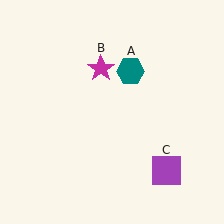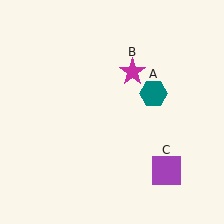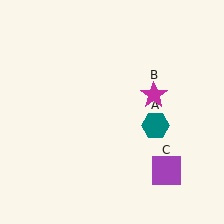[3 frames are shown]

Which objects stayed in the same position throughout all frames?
Purple square (object C) remained stationary.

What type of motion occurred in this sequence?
The teal hexagon (object A), magenta star (object B) rotated clockwise around the center of the scene.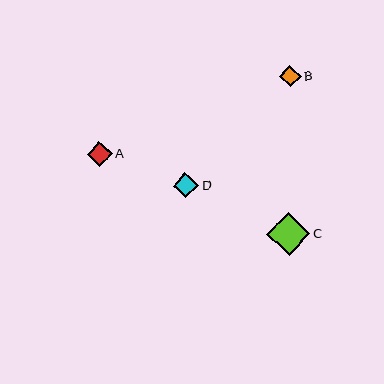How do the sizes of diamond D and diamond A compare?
Diamond D and diamond A are approximately the same size.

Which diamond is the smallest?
Diamond B is the smallest with a size of approximately 21 pixels.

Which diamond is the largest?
Diamond C is the largest with a size of approximately 43 pixels.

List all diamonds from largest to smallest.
From largest to smallest: C, D, A, B.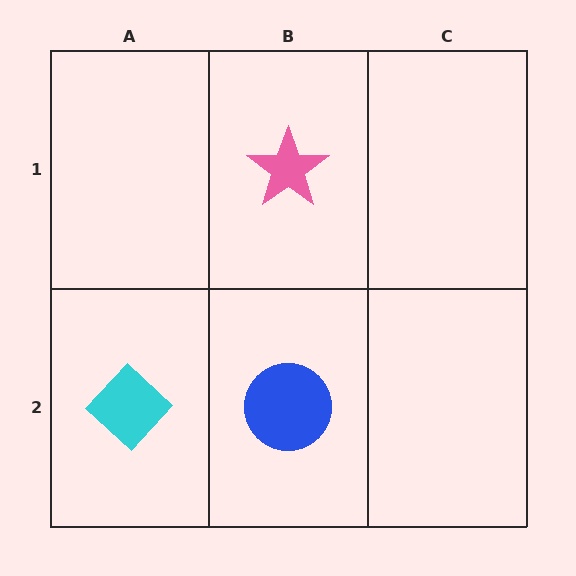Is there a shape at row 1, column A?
No, that cell is empty.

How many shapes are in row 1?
1 shape.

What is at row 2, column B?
A blue circle.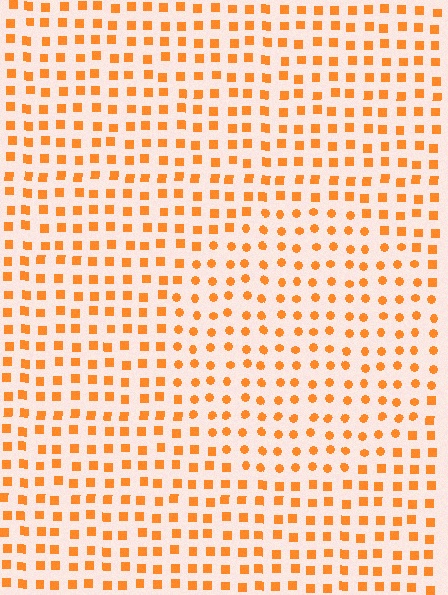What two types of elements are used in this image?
The image uses circles inside the circle region and squares outside it.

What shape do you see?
I see a circle.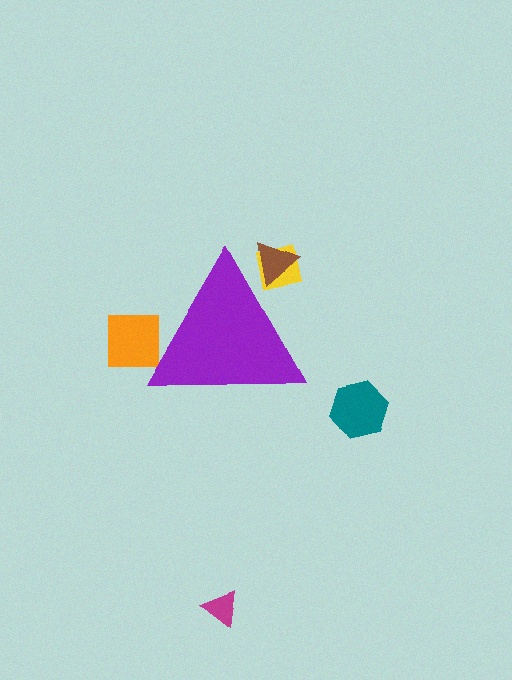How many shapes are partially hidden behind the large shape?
3 shapes are partially hidden.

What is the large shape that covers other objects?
A purple triangle.